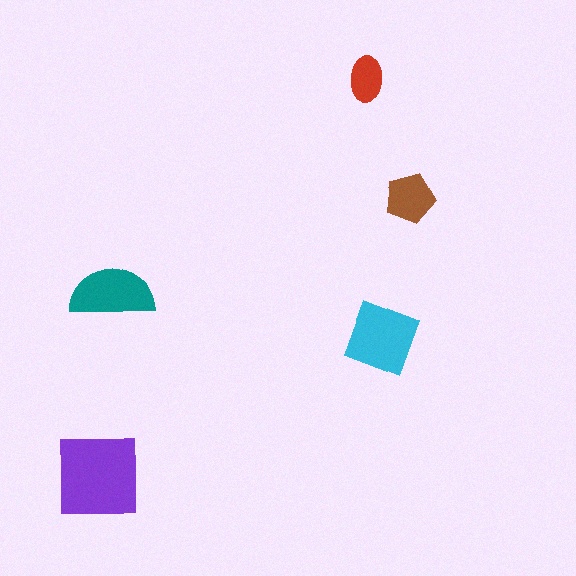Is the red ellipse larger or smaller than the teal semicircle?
Smaller.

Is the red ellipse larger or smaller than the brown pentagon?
Smaller.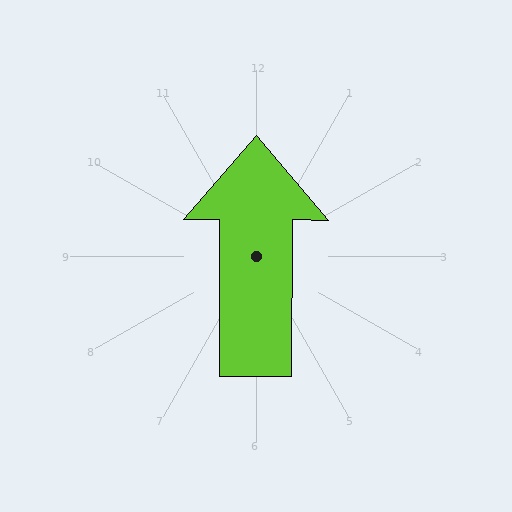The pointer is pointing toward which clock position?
Roughly 12 o'clock.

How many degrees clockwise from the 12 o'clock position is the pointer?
Approximately 0 degrees.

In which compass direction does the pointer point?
North.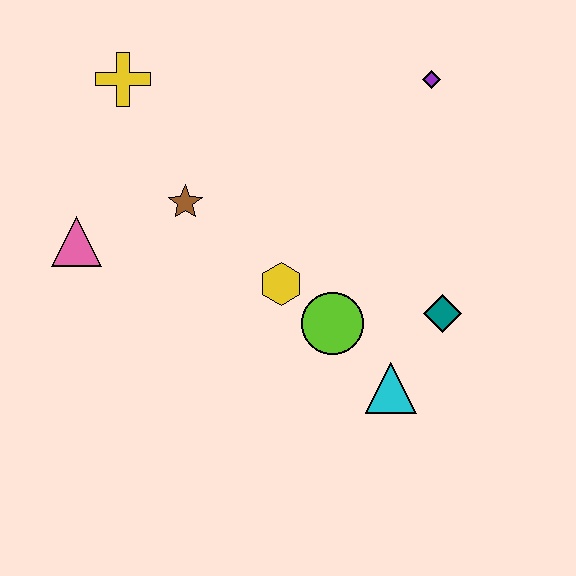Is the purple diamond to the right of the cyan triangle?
Yes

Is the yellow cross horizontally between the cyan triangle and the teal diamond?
No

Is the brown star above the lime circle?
Yes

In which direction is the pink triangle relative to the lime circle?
The pink triangle is to the left of the lime circle.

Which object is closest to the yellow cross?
The brown star is closest to the yellow cross.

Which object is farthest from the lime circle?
The yellow cross is farthest from the lime circle.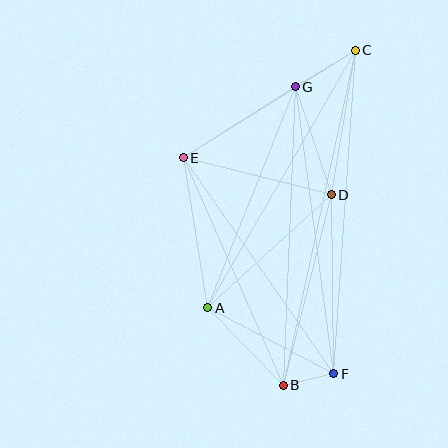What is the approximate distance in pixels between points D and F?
The distance between D and F is approximately 179 pixels.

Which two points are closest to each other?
Points B and F are closest to each other.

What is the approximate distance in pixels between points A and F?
The distance between A and F is approximately 142 pixels.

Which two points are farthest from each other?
Points B and C are farthest from each other.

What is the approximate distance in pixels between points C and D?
The distance between C and D is approximately 147 pixels.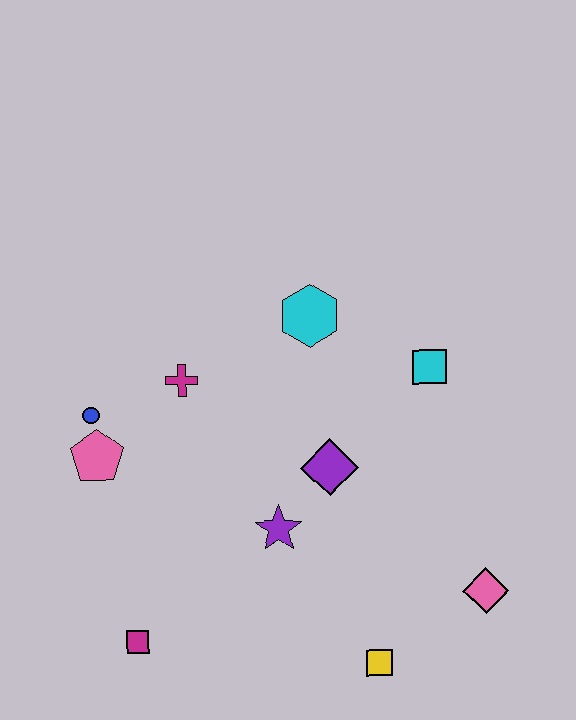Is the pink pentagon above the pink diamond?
Yes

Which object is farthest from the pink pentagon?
The pink diamond is farthest from the pink pentagon.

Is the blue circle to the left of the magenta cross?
Yes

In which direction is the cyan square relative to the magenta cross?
The cyan square is to the right of the magenta cross.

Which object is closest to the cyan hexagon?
The cyan square is closest to the cyan hexagon.